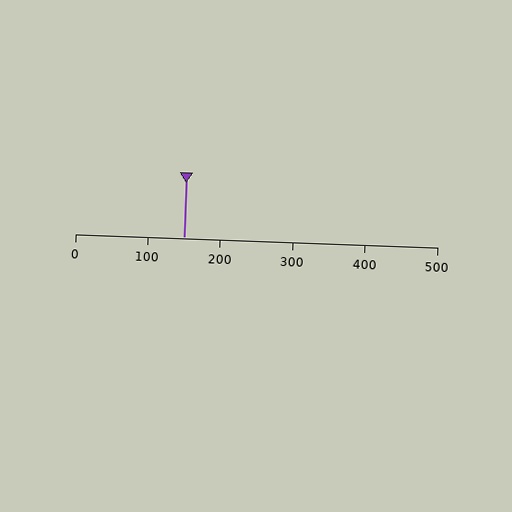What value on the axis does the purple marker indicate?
The marker indicates approximately 150.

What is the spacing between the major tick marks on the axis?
The major ticks are spaced 100 apart.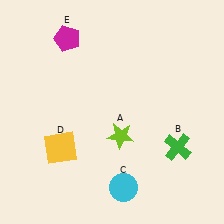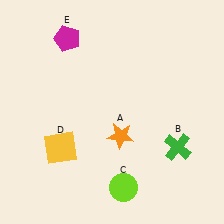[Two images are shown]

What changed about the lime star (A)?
In Image 1, A is lime. In Image 2, it changed to orange.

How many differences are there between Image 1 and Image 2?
There are 2 differences between the two images.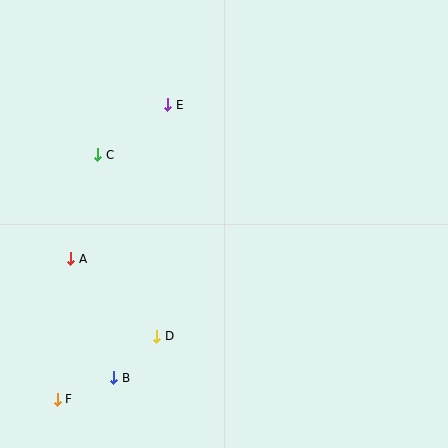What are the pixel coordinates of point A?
Point A is at (71, 259).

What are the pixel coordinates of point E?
Point E is at (168, 105).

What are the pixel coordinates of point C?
Point C is at (98, 155).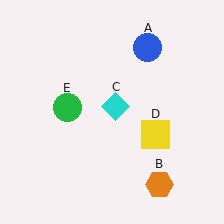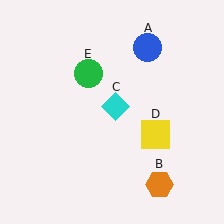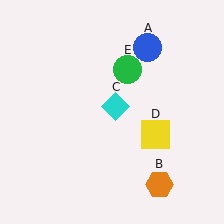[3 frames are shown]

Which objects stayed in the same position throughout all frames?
Blue circle (object A) and orange hexagon (object B) and cyan diamond (object C) and yellow square (object D) remained stationary.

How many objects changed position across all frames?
1 object changed position: green circle (object E).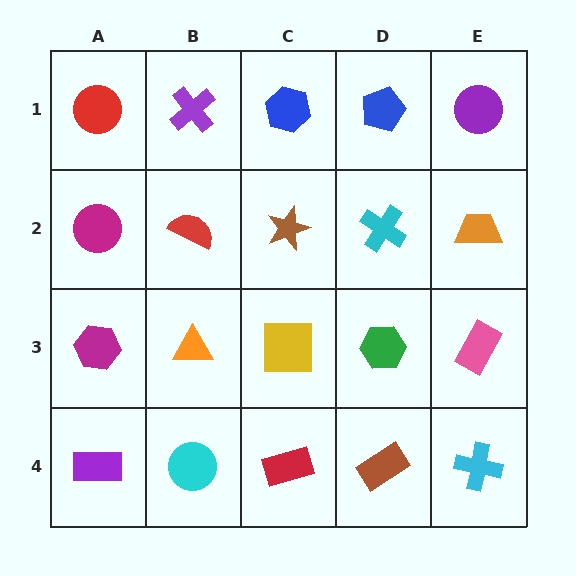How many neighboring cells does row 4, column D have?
3.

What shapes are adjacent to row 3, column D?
A cyan cross (row 2, column D), a brown rectangle (row 4, column D), a yellow square (row 3, column C), a pink rectangle (row 3, column E).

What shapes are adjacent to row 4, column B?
An orange triangle (row 3, column B), a purple rectangle (row 4, column A), a red rectangle (row 4, column C).